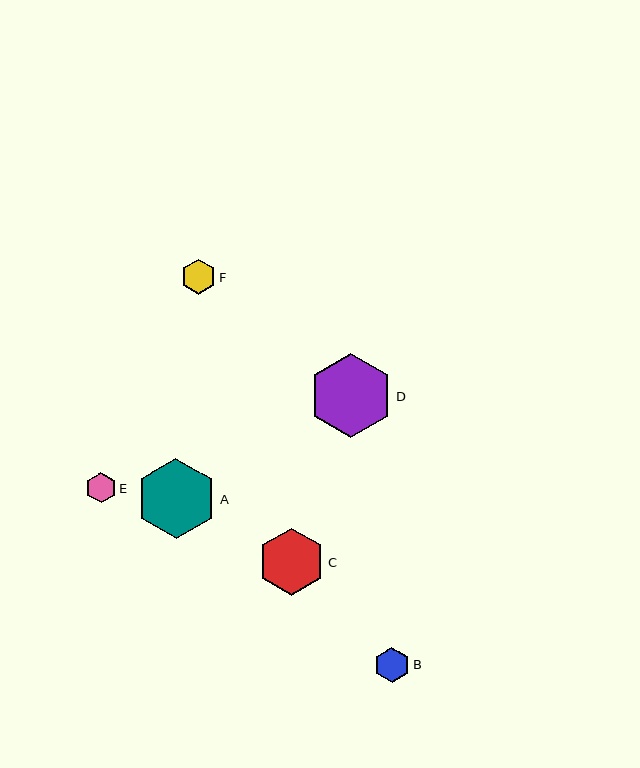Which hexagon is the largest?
Hexagon D is the largest with a size of approximately 84 pixels.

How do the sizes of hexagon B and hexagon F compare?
Hexagon B and hexagon F are approximately the same size.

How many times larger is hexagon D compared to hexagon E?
Hexagon D is approximately 2.7 times the size of hexagon E.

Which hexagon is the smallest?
Hexagon E is the smallest with a size of approximately 31 pixels.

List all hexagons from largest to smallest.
From largest to smallest: D, A, C, B, F, E.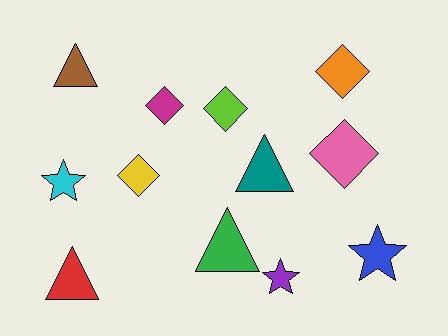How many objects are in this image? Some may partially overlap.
There are 12 objects.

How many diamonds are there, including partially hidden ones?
There are 5 diamonds.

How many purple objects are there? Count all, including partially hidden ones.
There is 1 purple object.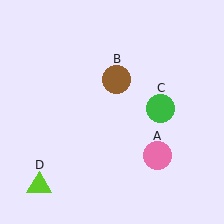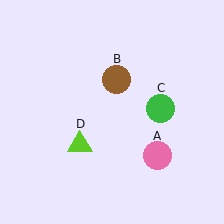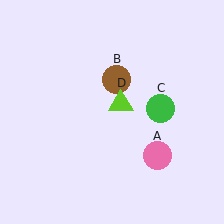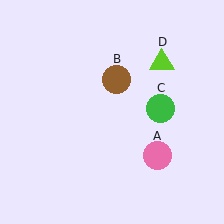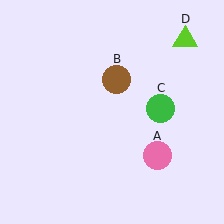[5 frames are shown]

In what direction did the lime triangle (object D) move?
The lime triangle (object D) moved up and to the right.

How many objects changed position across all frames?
1 object changed position: lime triangle (object D).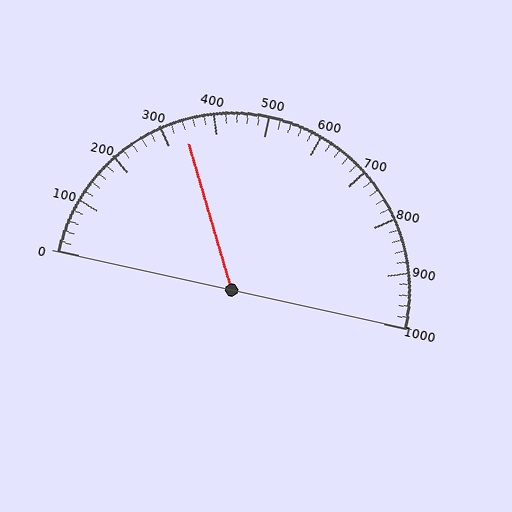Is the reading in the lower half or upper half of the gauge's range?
The reading is in the lower half of the range (0 to 1000).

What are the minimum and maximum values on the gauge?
The gauge ranges from 0 to 1000.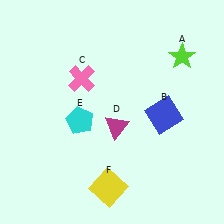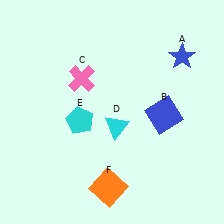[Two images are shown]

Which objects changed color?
A changed from lime to blue. D changed from magenta to cyan. F changed from yellow to orange.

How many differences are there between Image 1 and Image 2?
There are 3 differences between the two images.